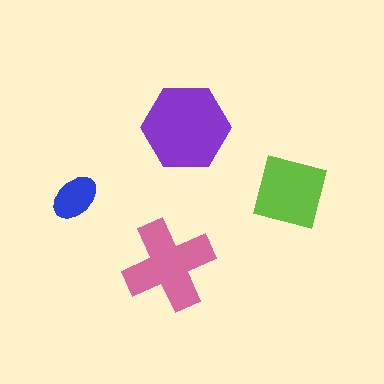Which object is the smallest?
The blue ellipse.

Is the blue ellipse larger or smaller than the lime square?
Smaller.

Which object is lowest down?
The pink cross is bottommost.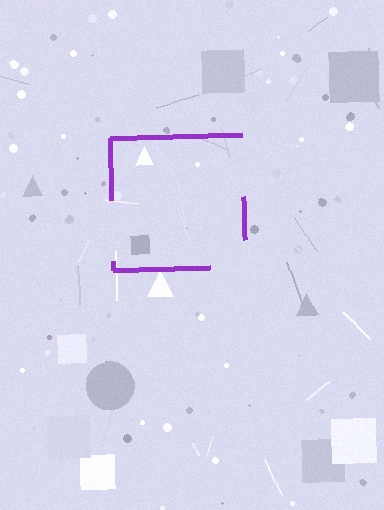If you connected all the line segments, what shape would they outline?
They would outline a square.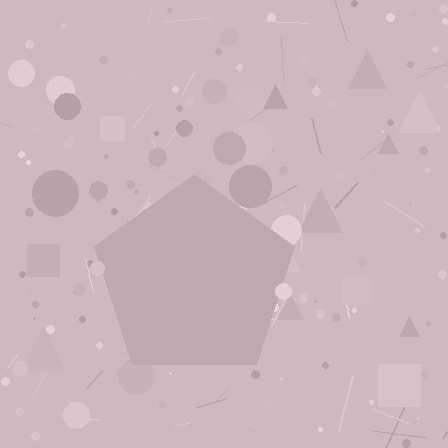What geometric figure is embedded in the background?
A pentagon is embedded in the background.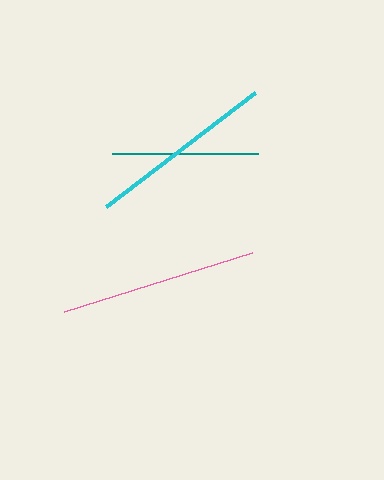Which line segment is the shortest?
The teal line is the shortest at approximately 146 pixels.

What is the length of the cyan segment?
The cyan segment is approximately 187 pixels long.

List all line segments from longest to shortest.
From longest to shortest: pink, cyan, teal.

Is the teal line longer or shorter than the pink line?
The pink line is longer than the teal line.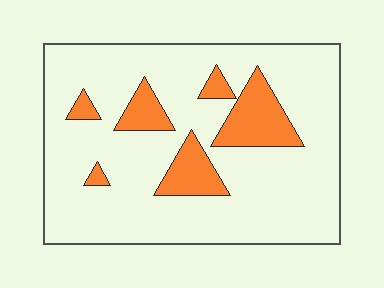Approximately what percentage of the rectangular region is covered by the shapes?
Approximately 15%.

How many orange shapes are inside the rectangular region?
6.